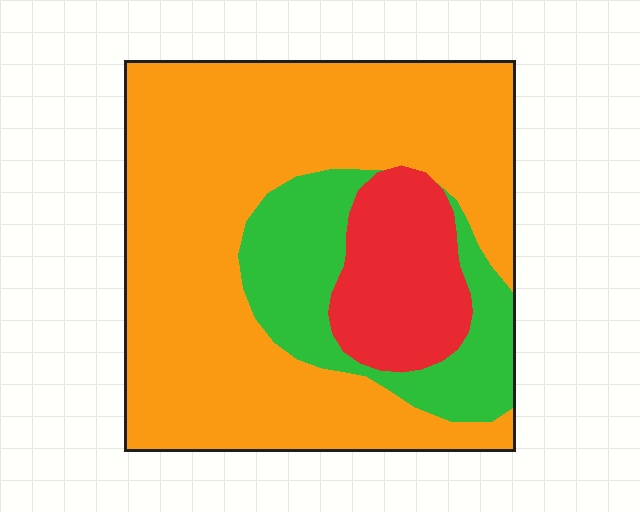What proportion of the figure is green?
Green covers about 20% of the figure.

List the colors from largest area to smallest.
From largest to smallest: orange, green, red.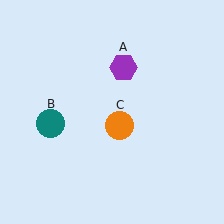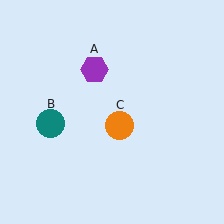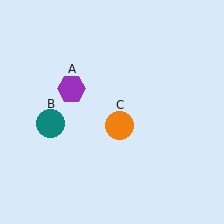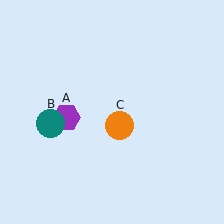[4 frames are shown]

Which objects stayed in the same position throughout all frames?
Teal circle (object B) and orange circle (object C) remained stationary.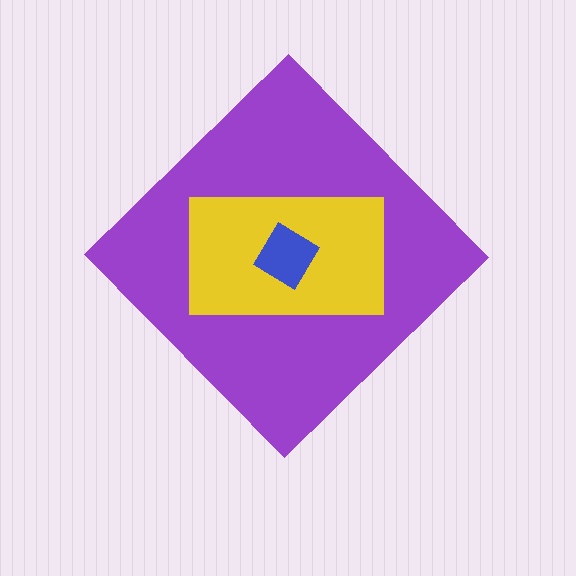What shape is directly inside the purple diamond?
The yellow rectangle.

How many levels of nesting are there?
3.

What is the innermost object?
The blue diamond.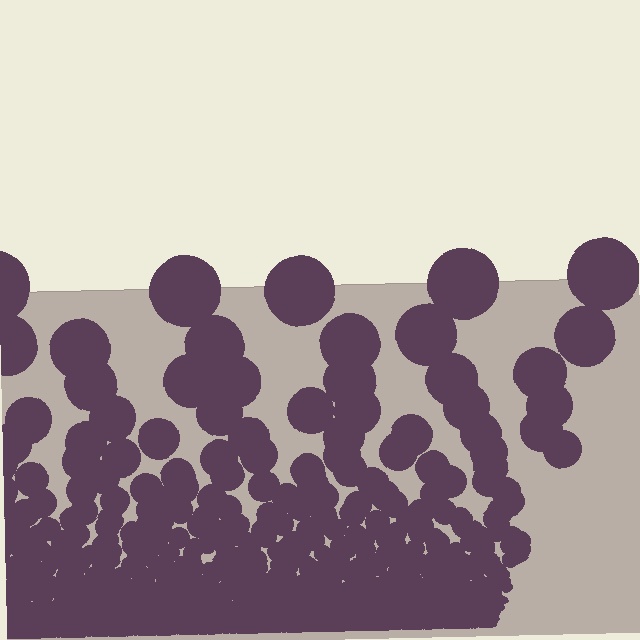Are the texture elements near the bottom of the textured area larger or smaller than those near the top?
Smaller. The gradient is inverted — elements near the bottom are smaller and denser.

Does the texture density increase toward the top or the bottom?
Density increases toward the bottom.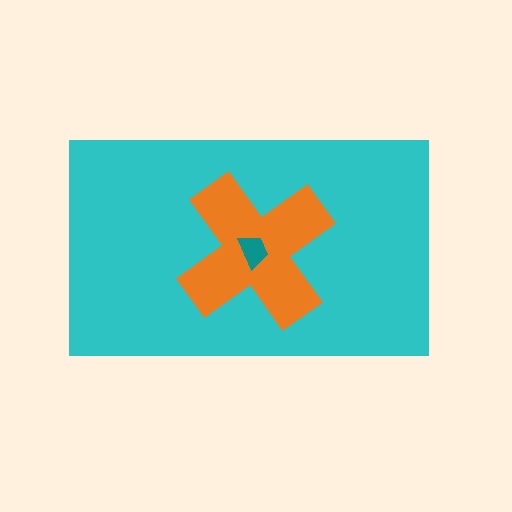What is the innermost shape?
The teal trapezoid.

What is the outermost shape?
The cyan rectangle.